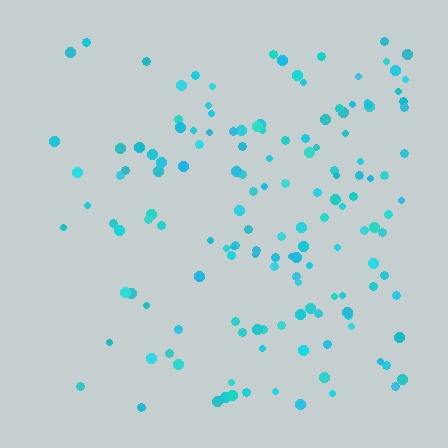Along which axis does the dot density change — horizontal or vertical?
Horizontal.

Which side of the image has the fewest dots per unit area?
The left.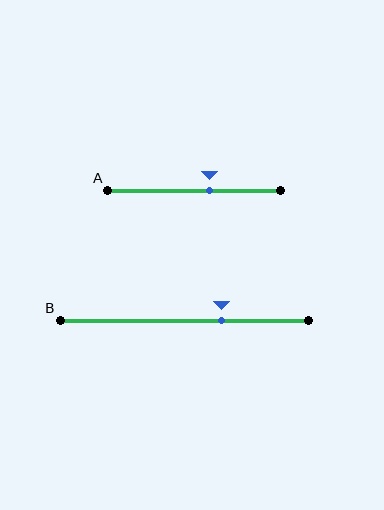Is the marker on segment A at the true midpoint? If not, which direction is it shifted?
No, the marker on segment A is shifted to the right by about 9% of the segment length.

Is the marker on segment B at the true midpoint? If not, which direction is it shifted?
No, the marker on segment B is shifted to the right by about 15% of the segment length.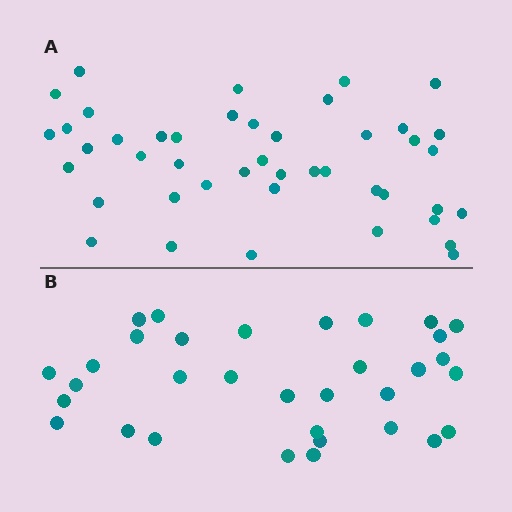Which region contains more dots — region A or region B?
Region A (the top region) has more dots.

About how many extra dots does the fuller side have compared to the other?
Region A has roughly 12 or so more dots than region B.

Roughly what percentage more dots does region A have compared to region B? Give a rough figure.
About 35% more.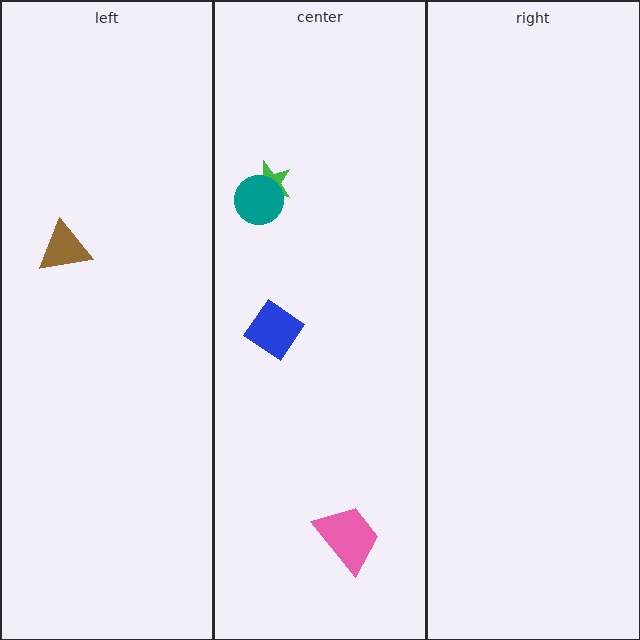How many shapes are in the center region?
4.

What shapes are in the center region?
The green star, the teal circle, the blue diamond, the pink trapezoid.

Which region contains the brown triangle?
The left region.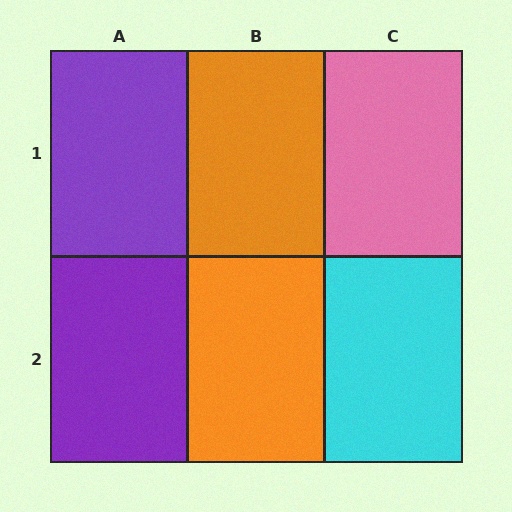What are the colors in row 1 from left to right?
Purple, orange, pink.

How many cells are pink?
1 cell is pink.